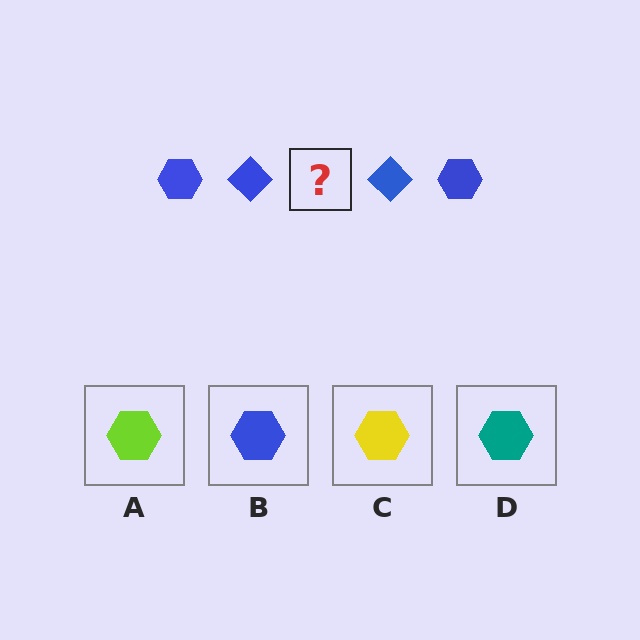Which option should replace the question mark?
Option B.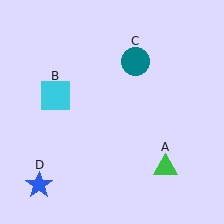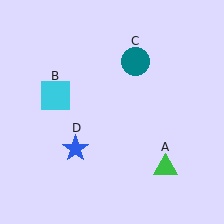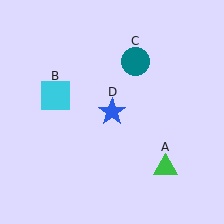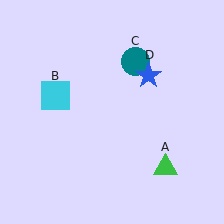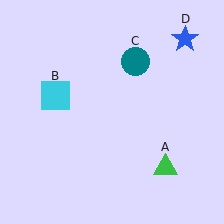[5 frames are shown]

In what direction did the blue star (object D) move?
The blue star (object D) moved up and to the right.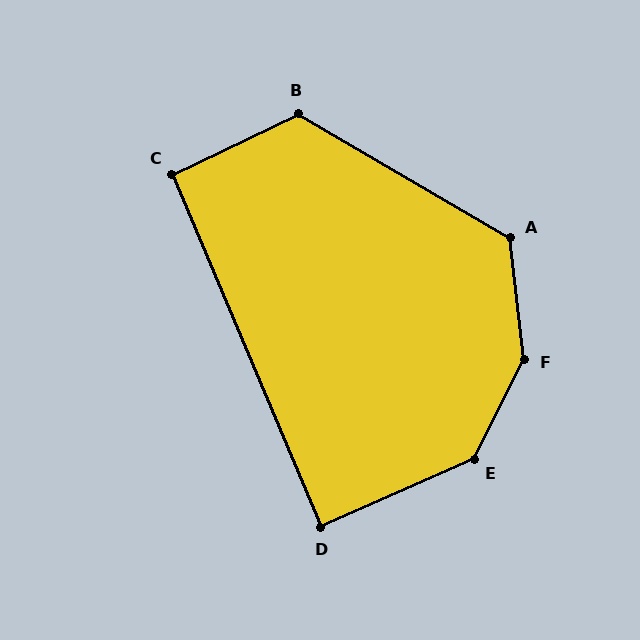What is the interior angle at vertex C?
Approximately 93 degrees (approximately right).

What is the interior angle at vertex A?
Approximately 127 degrees (obtuse).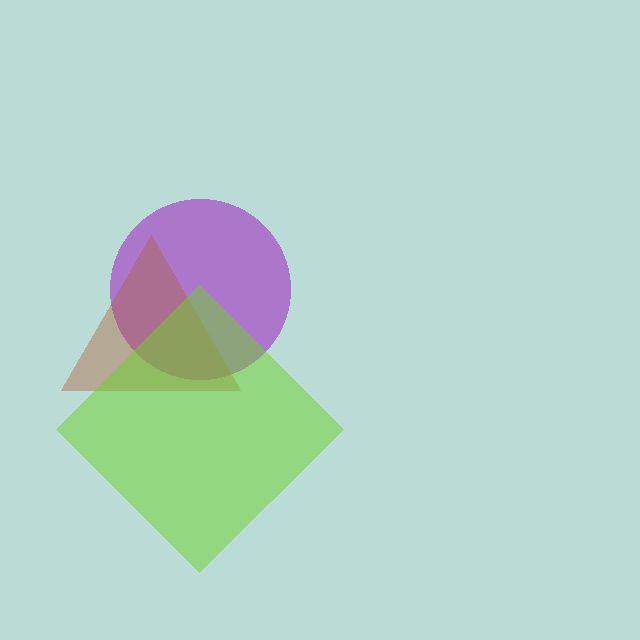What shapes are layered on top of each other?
The layered shapes are: a purple circle, a brown triangle, a lime diamond.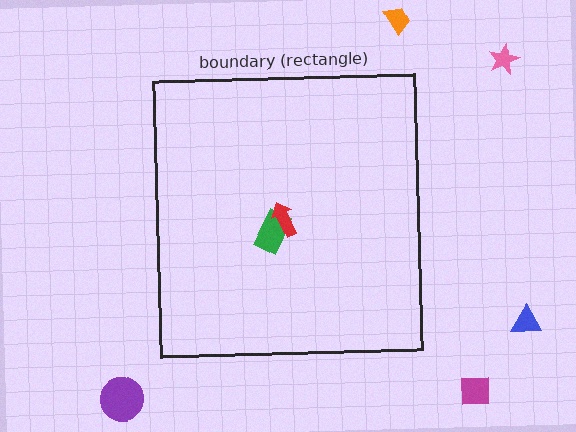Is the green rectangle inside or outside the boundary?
Inside.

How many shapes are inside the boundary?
2 inside, 5 outside.